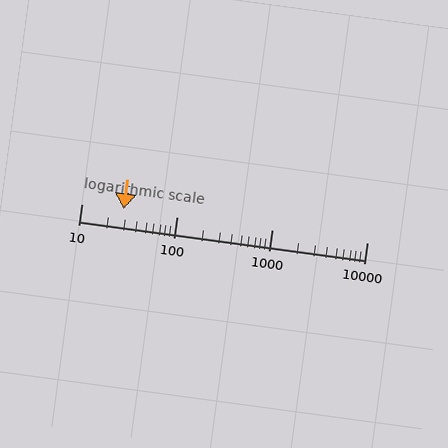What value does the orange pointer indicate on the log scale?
The pointer indicates approximately 28.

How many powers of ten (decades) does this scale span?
The scale spans 3 decades, from 10 to 10000.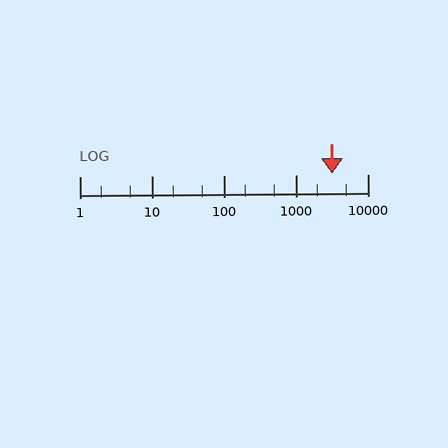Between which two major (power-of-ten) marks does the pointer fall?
The pointer is between 1000 and 10000.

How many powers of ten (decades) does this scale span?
The scale spans 4 decades, from 1 to 10000.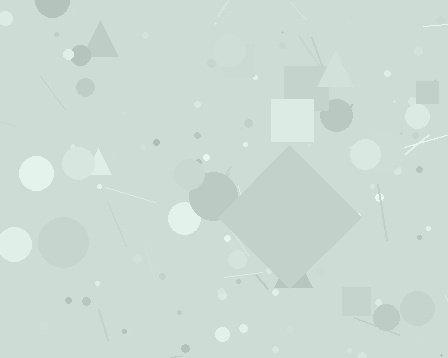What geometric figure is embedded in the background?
A diamond is embedded in the background.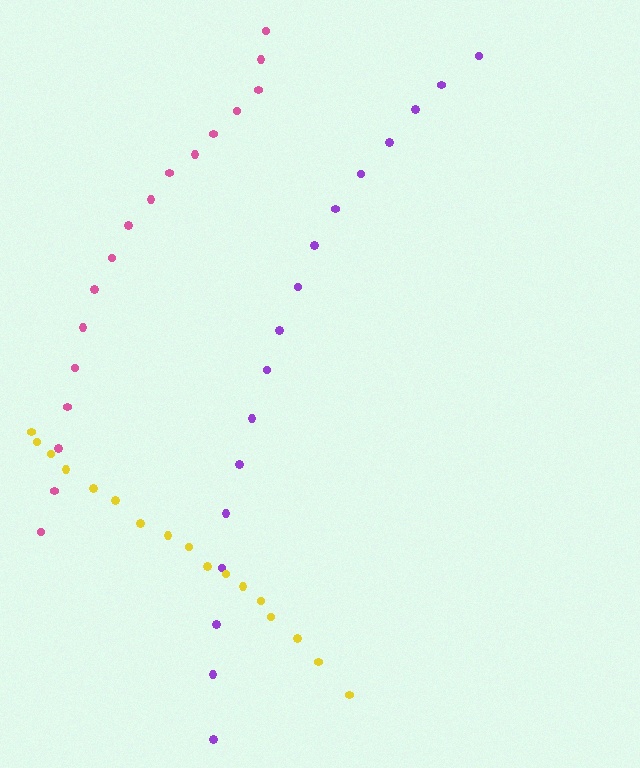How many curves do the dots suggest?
There are 3 distinct paths.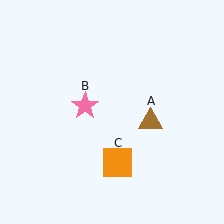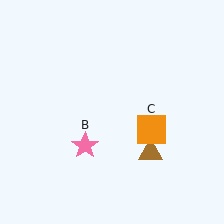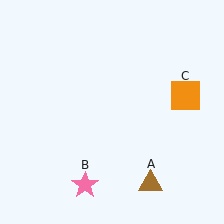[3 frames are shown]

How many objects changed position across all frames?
3 objects changed position: brown triangle (object A), pink star (object B), orange square (object C).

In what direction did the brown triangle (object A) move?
The brown triangle (object A) moved down.